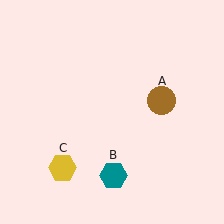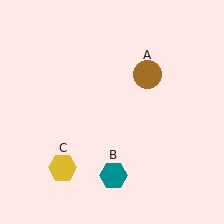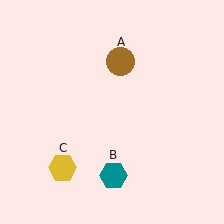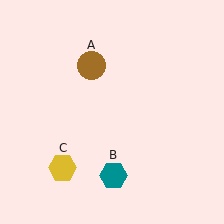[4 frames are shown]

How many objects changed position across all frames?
1 object changed position: brown circle (object A).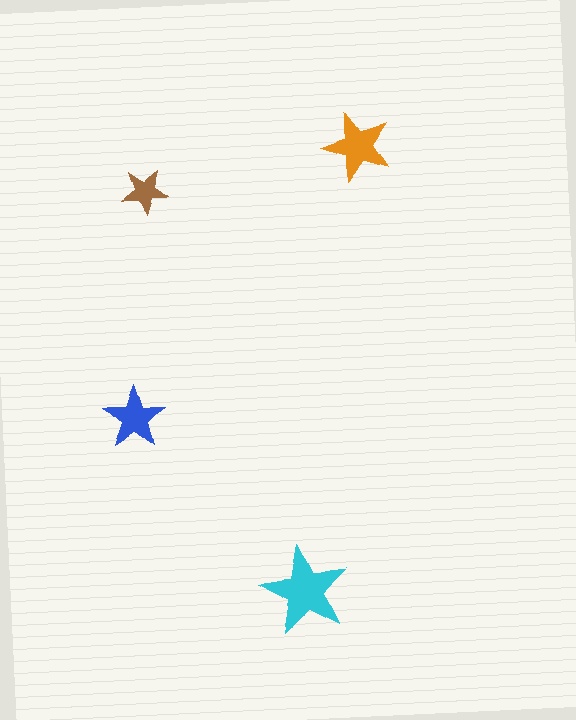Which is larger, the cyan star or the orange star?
The cyan one.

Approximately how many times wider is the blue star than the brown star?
About 1.5 times wider.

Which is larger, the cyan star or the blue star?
The cyan one.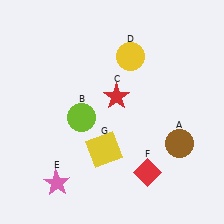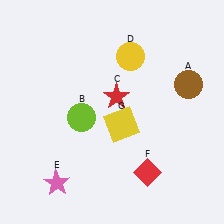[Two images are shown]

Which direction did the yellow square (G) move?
The yellow square (G) moved up.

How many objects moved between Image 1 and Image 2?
2 objects moved between the two images.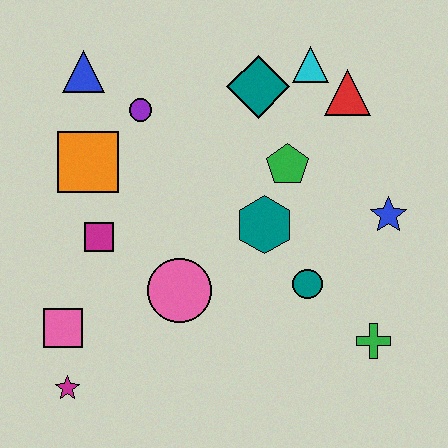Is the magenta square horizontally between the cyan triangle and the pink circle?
No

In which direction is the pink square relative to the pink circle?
The pink square is to the left of the pink circle.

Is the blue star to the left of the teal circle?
No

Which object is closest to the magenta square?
The orange square is closest to the magenta square.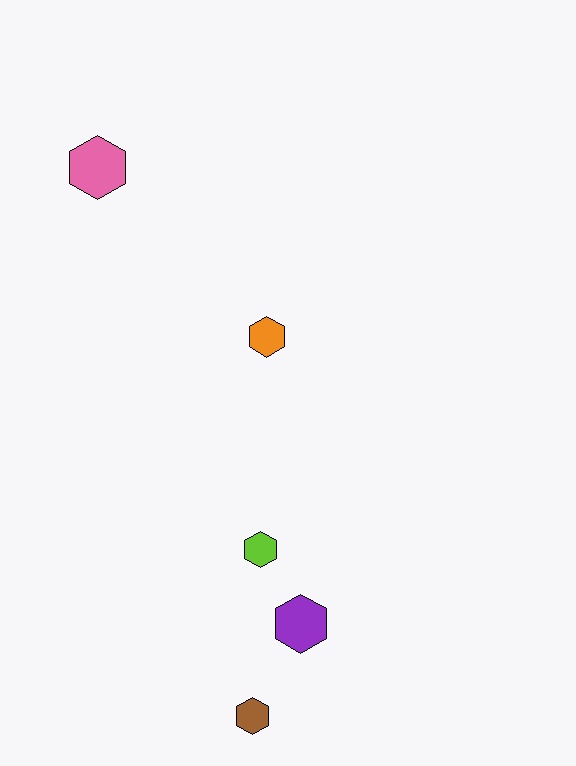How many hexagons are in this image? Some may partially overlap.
There are 5 hexagons.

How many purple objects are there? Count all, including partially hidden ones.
There is 1 purple object.